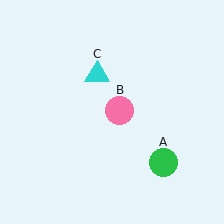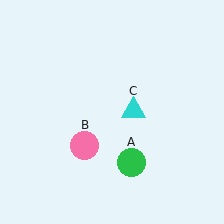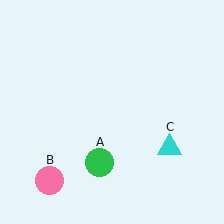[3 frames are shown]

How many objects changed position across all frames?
3 objects changed position: green circle (object A), pink circle (object B), cyan triangle (object C).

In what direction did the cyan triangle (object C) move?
The cyan triangle (object C) moved down and to the right.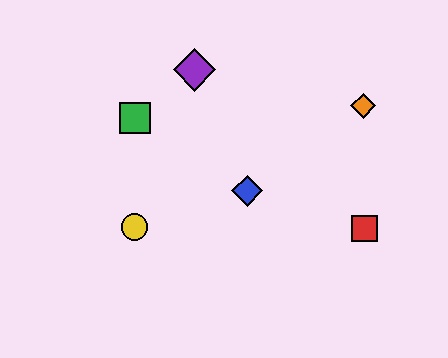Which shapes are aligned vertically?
The green square, the yellow circle are aligned vertically.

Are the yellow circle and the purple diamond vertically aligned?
No, the yellow circle is at x≈135 and the purple diamond is at x≈195.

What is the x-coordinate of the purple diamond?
The purple diamond is at x≈195.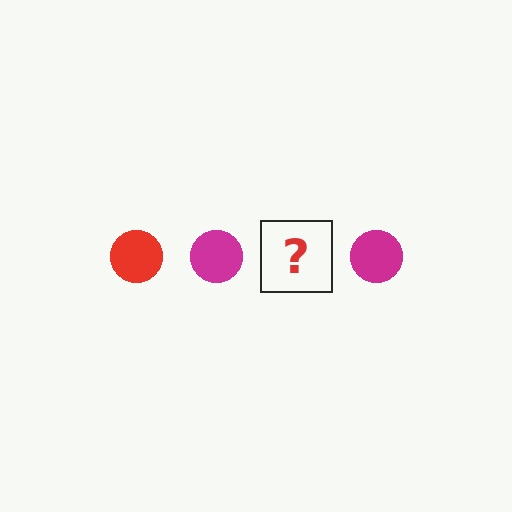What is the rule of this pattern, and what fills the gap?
The rule is that the pattern cycles through red, magenta circles. The gap should be filled with a red circle.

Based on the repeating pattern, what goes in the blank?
The blank should be a red circle.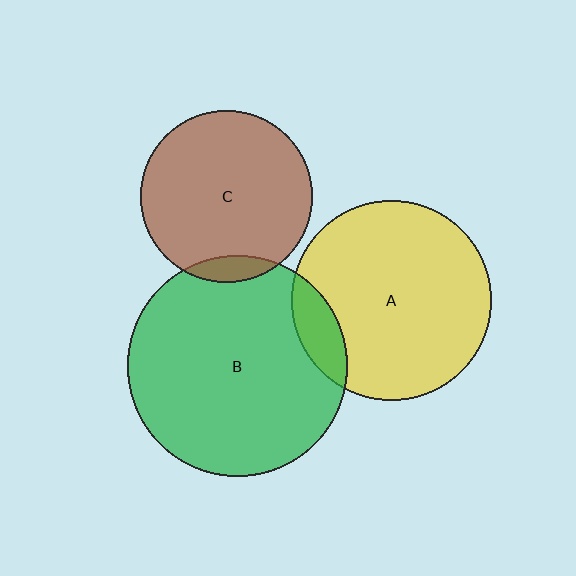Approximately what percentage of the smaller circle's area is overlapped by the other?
Approximately 10%.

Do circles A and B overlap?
Yes.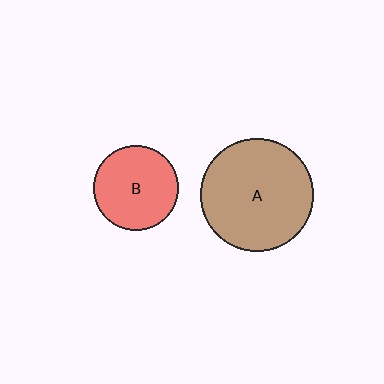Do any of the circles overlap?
No, none of the circles overlap.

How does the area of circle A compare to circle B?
Approximately 1.8 times.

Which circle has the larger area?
Circle A (brown).